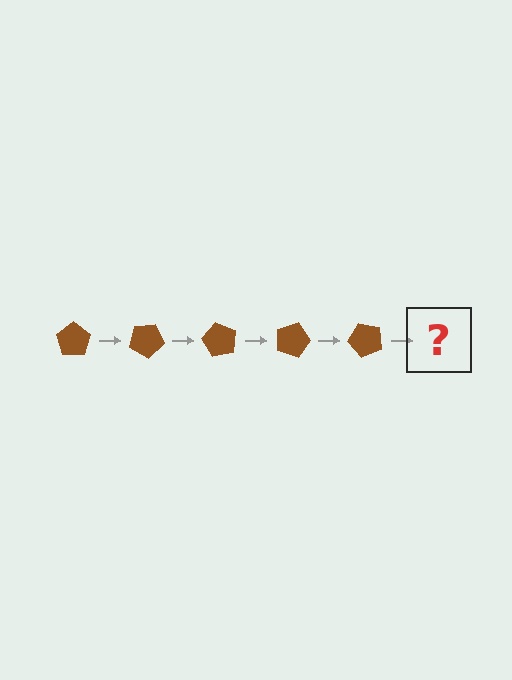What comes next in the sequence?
The next element should be a brown pentagon rotated 150 degrees.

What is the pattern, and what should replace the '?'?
The pattern is that the pentagon rotates 30 degrees each step. The '?' should be a brown pentagon rotated 150 degrees.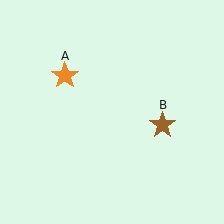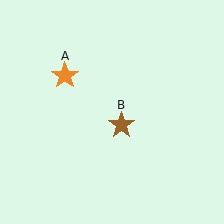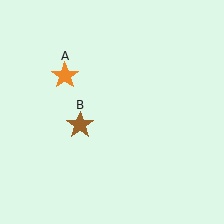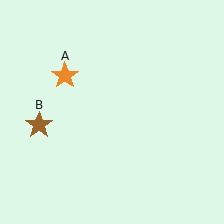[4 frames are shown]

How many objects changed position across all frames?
1 object changed position: brown star (object B).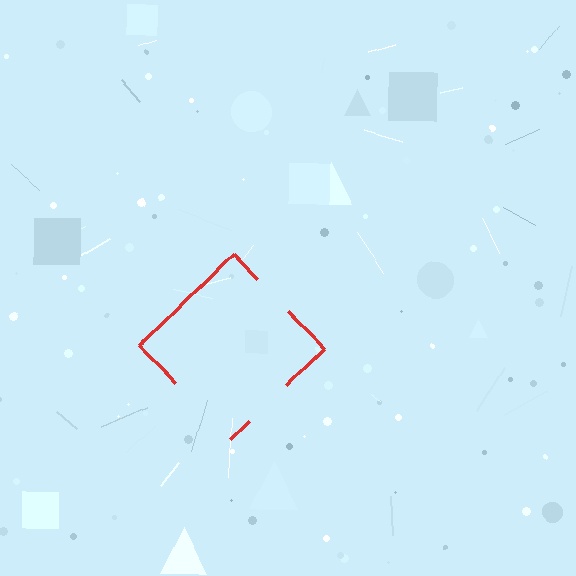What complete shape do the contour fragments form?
The contour fragments form a diamond.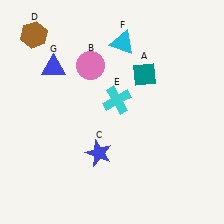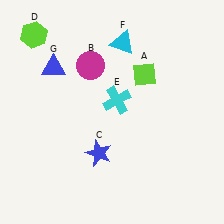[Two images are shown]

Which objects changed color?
A changed from teal to lime. B changed from pink to magenta. D changed from brown to lime.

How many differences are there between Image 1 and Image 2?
There are 3 differences between the two images.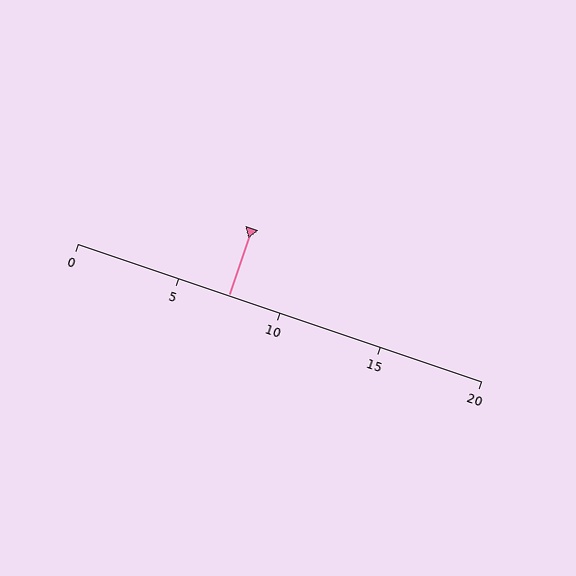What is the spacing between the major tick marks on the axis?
The major ticks are spaced 5 apart.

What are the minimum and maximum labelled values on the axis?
The axis runs from 0 to 20.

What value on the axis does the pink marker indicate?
The marker indicates approximately 7.5.